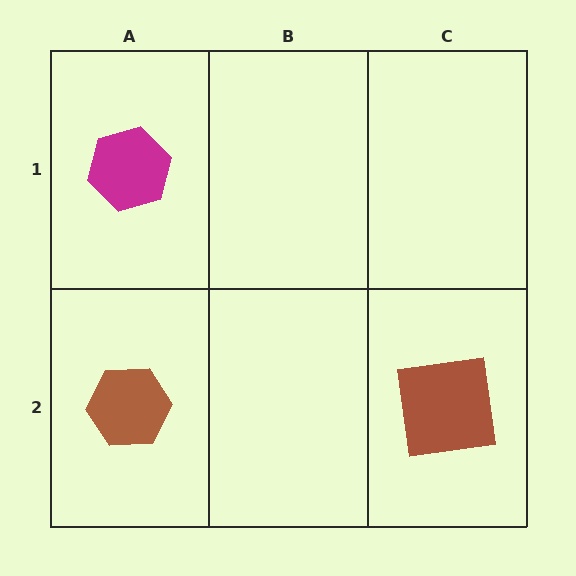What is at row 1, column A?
A magenta hexagon.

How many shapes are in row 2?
2 shapes.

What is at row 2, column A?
A brown hexagon.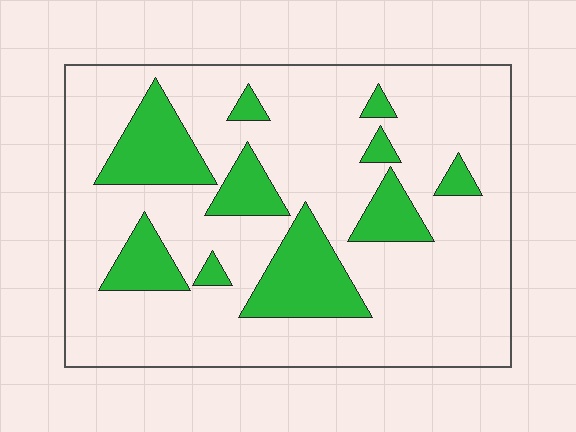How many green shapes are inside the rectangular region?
10.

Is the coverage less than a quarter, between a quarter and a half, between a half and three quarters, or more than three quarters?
Less than a quarter.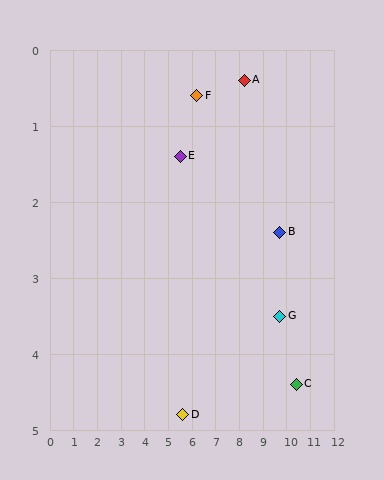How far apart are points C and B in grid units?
Points C and B are about 2.1 grid units apart.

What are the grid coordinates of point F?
Point F is at approximately (6.2, 0.6).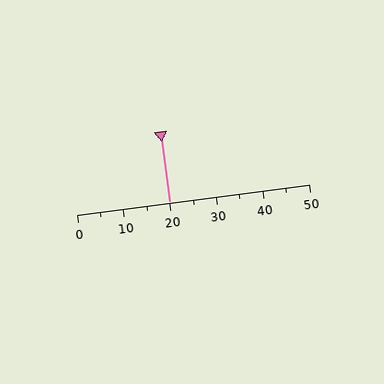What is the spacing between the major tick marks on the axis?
The major ticks are spaced 10 apart.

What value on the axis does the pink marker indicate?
The marker indicates approximately 20.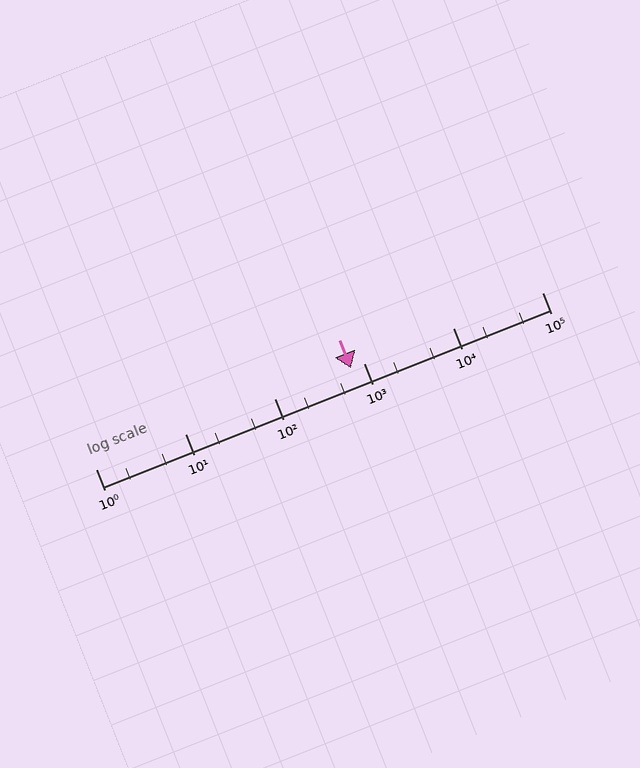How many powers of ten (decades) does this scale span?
The scale spans 5 decades, from 1 to 100000.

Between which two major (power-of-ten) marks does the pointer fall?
The pointer is between 100 and 1000.